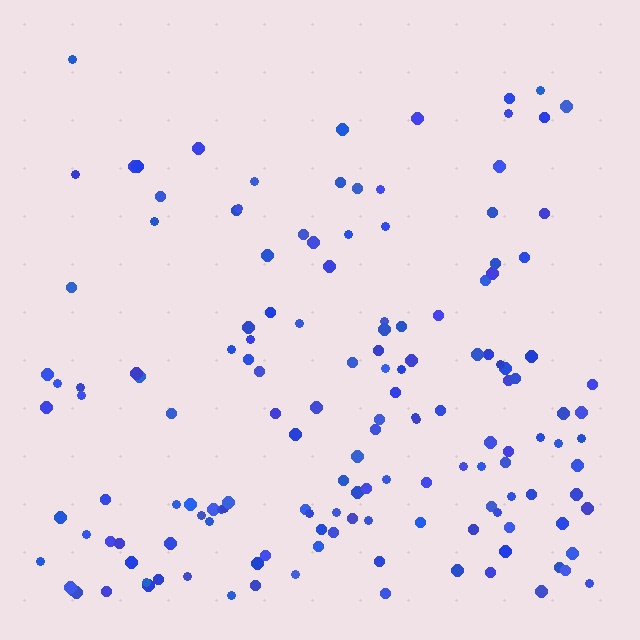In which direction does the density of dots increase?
From top to bottom, with the bottom side densest.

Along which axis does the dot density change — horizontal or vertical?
Vertical.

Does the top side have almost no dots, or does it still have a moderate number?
Still a moderate number, just noticeably fewer than the bottom.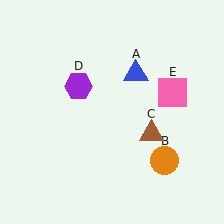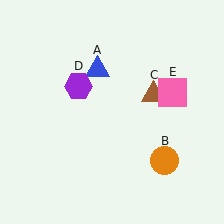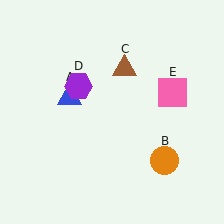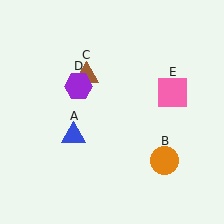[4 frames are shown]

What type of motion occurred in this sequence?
The blue triangle (object A), brown triangle (object C) rotated counterclockwise around the center of the scene.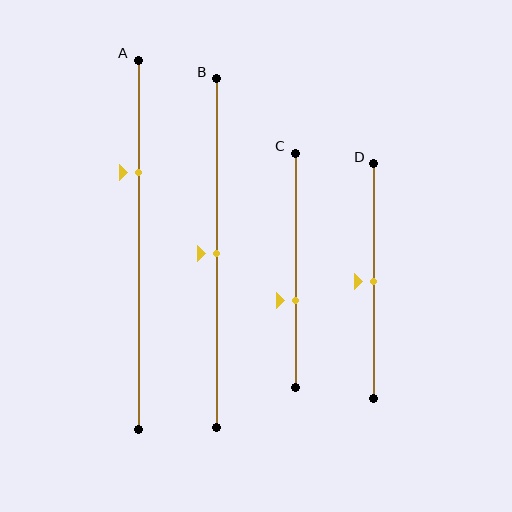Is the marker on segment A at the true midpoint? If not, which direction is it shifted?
No, the marker on segment A is shifted upward by about 20% of the segment length.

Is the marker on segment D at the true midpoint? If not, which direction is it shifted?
Yes, the marker on segment D is at the true midpoint.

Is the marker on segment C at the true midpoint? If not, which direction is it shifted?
No, the marker on segment C is shifted downward by about 13% of the segment length.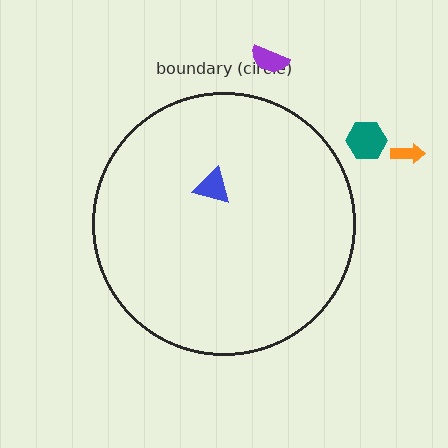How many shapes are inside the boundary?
1 inside, 3 outside.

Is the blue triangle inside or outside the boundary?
Inside.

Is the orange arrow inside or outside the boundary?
Outside.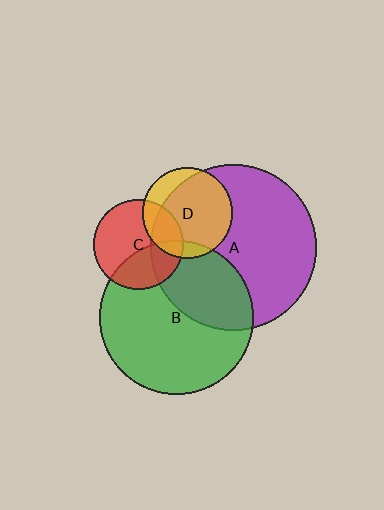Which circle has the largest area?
Circle A (purple).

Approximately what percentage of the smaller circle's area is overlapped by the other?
Approximately 35%.